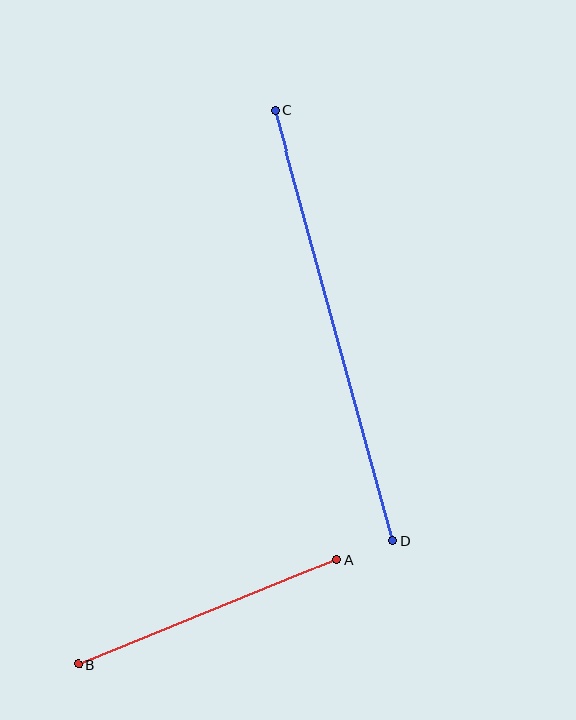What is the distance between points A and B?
The distance is approximately 278 pixels.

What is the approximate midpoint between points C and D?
The midpoint is at approximately (334, 326) pixels.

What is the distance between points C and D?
The distance is approximately 447 pixels.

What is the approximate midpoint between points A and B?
The midpoint is at approximately (207, 612) pixels.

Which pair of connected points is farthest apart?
Points C and D are farthest apart.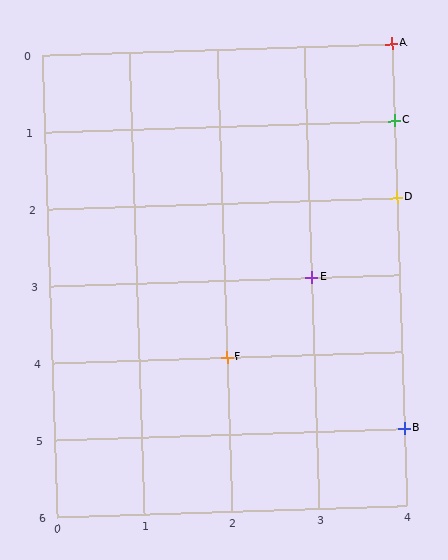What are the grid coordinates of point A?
Point A is at grid coordinates (4, 0).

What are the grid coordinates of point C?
Point C is at grid coordinates (4, 1).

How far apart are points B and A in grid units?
Points B and A are 5 rows apart.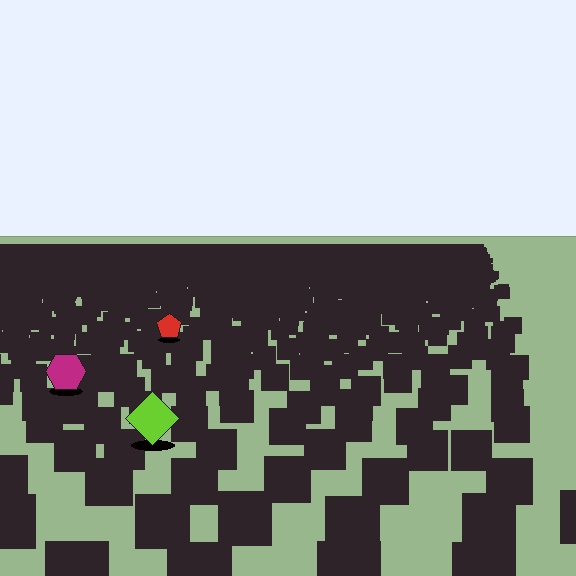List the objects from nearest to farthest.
From nearest to farthest: the lime diamond, the magenta hexagon, the red pentagon.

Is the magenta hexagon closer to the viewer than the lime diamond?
No. The lime diamond is closer — you can tell from the texture gradient: the ground texture is coarser near it.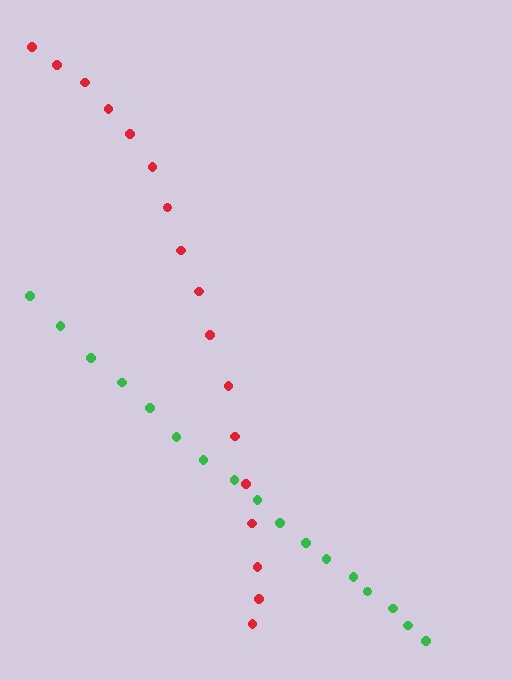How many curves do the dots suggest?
There are 2 distinct paths.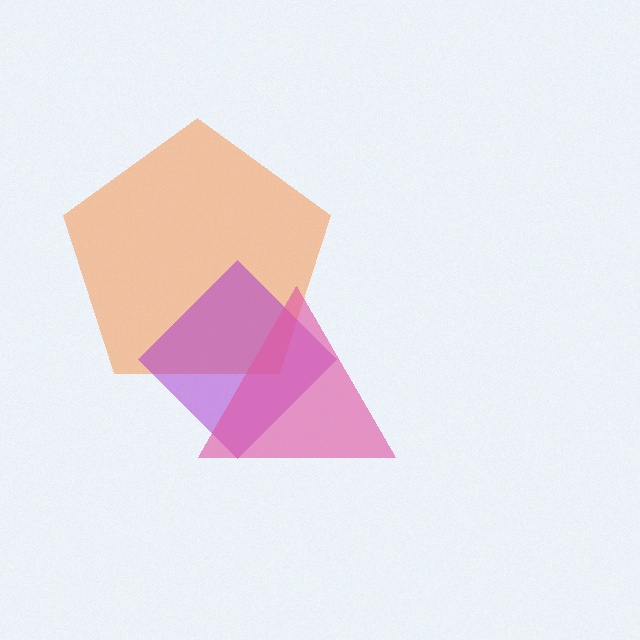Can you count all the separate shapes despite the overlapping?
Yes, there are 3 separate shapes.